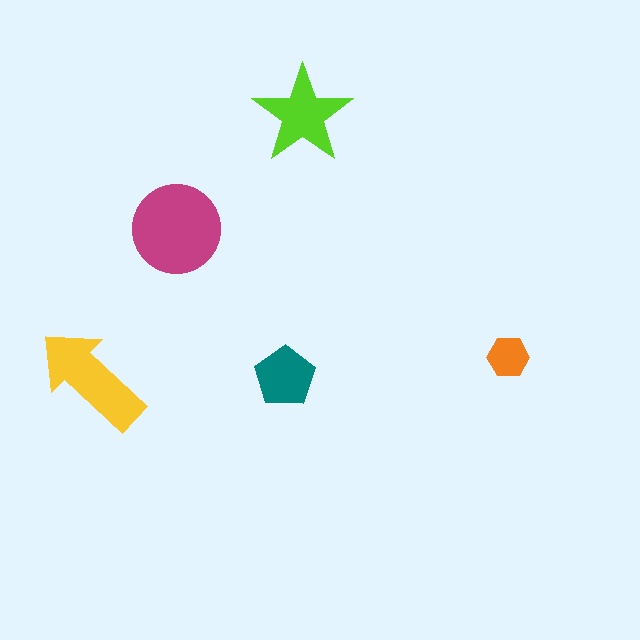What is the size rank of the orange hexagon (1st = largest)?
5th.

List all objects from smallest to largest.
The orange hexagon, the teal pentagon, the lime star, the yellow arrow, the magenta circle.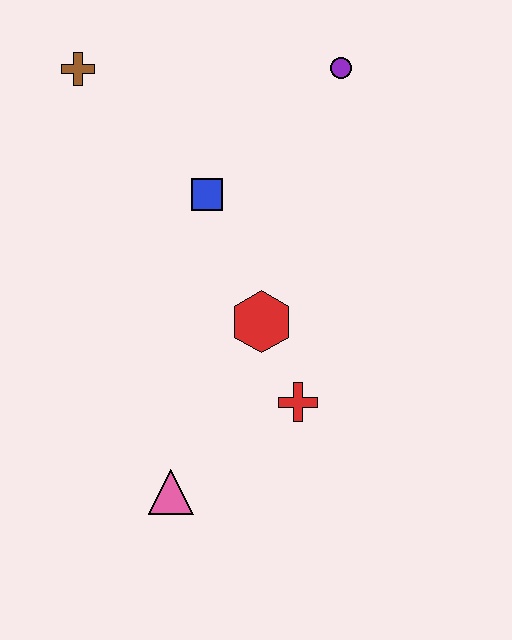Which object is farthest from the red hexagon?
The brown cross is farthest from the red hexagon.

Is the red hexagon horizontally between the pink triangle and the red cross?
Yes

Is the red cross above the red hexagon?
No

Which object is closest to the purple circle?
The blue square is closest to the purple circle.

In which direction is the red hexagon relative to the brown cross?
The red hexagon is below the brown cross.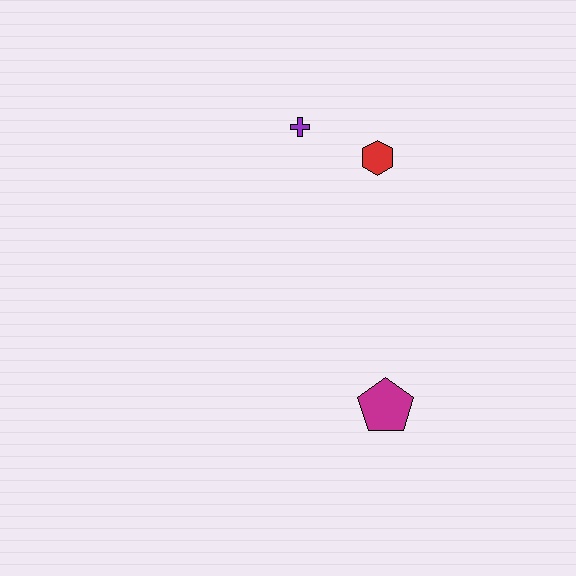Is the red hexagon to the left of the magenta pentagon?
Yes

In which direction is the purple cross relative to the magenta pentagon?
The purple cross is above the magenta pentagon.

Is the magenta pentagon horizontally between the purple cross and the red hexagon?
No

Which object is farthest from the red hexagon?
The magenta pentagon is farthest from the red hexagon.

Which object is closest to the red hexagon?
The purple cross is closest to the red hexagon.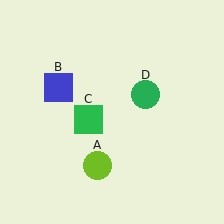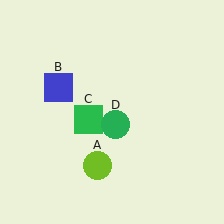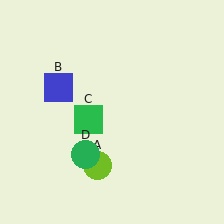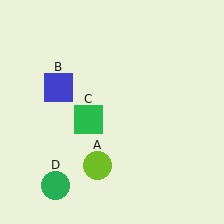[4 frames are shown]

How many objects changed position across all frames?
1 object changed position: green circle (object D).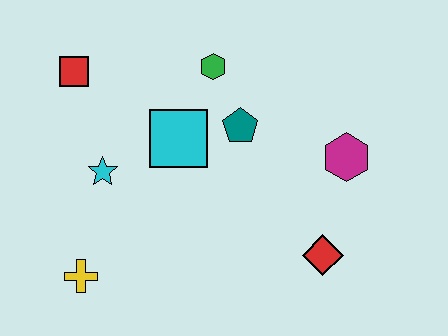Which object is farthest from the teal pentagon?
The yellow cross is farthest from the teal pentagon.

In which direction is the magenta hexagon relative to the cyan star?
The magenta hexagon is to the right of the cyan star.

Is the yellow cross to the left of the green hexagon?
Yes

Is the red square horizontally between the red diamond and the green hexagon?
No